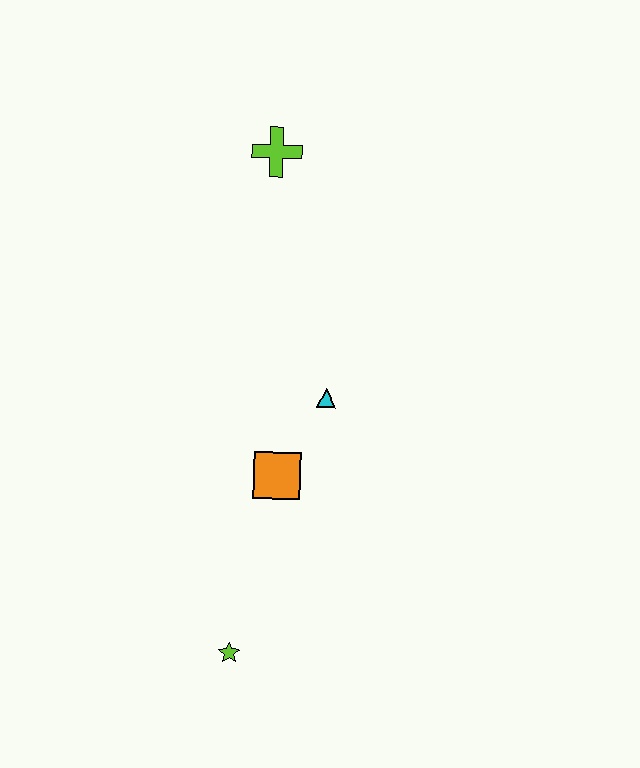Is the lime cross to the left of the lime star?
No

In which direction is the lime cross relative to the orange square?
The lime cross is above the orange square.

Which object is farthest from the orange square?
The lime cross is farthest from the orange square.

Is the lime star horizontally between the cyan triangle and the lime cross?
No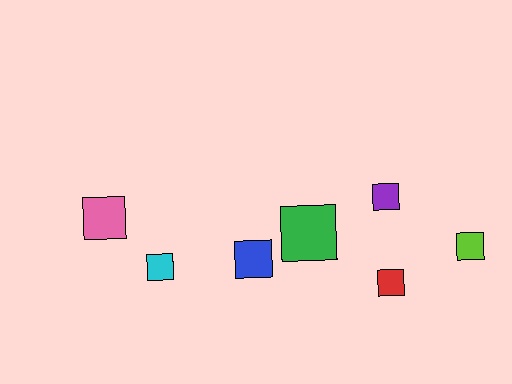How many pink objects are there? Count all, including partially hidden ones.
There is 1 pink object.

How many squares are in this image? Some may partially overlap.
There are 7 squares.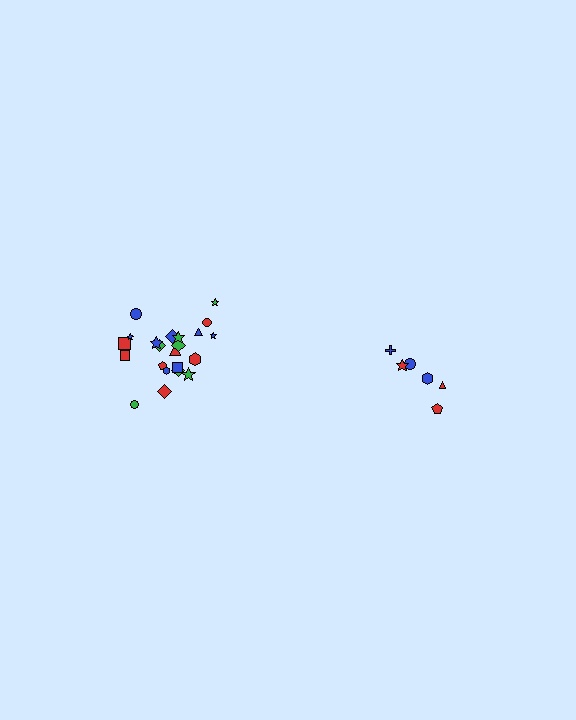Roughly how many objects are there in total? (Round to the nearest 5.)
Roughly 30 objects in total.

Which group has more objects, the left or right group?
The left group.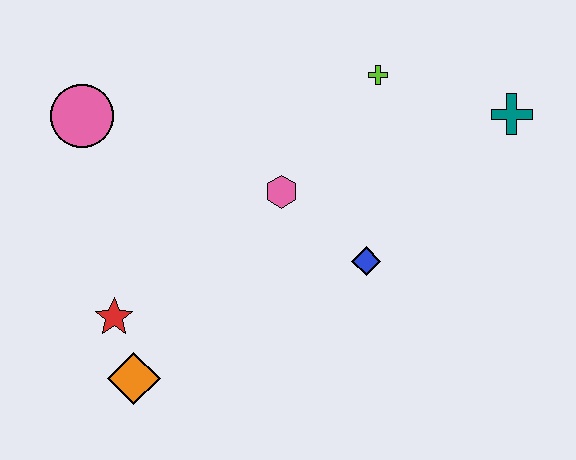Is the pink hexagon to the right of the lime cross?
No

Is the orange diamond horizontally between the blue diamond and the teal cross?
No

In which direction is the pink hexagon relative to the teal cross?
The pink hexagon is to the left of the teal cross.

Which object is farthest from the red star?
The teal cross is farthest from the red star.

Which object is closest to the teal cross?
The lime cross is closest to the teal cross.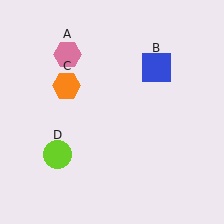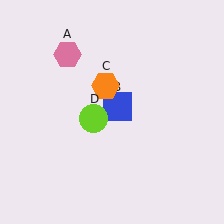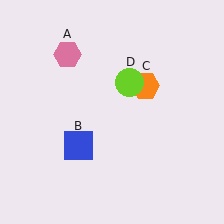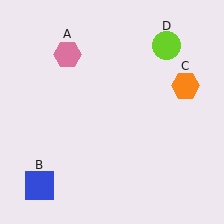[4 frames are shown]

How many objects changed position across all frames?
3 objects changed position: blue square (object B), orange hexagon (object C), lime circle (object D).